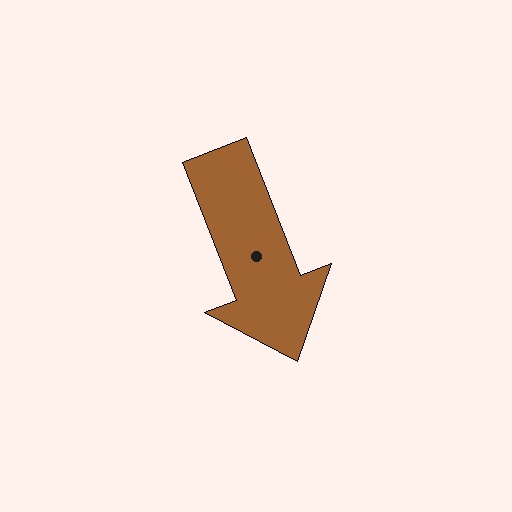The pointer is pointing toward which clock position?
Roughly 5 o'clock.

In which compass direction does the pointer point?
South.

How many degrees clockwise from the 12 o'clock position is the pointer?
Approximately 159 degrees.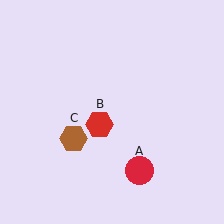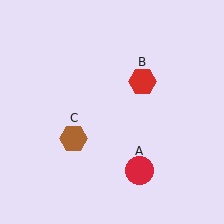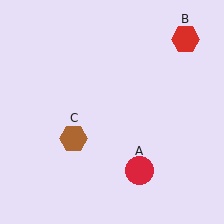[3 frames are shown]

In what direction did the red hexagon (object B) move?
The red hexagon (object B) moved up and to the right.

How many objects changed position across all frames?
1 object changed position: red hexagon (object B).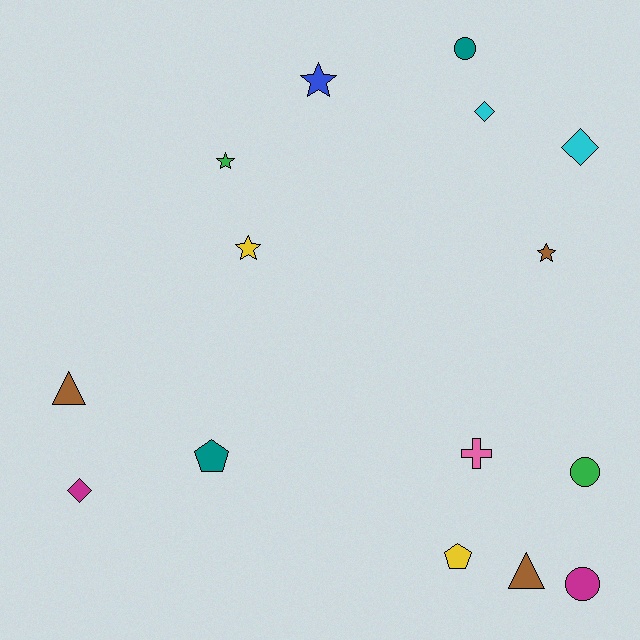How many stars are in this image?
There are 4 stars.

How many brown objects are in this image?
There are 3 brown objects.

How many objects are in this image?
There are 15 objects.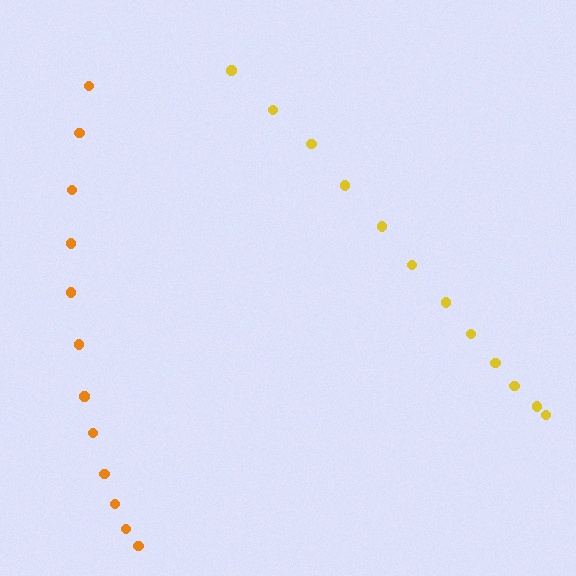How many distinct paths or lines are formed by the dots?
There are 2 distinct paths.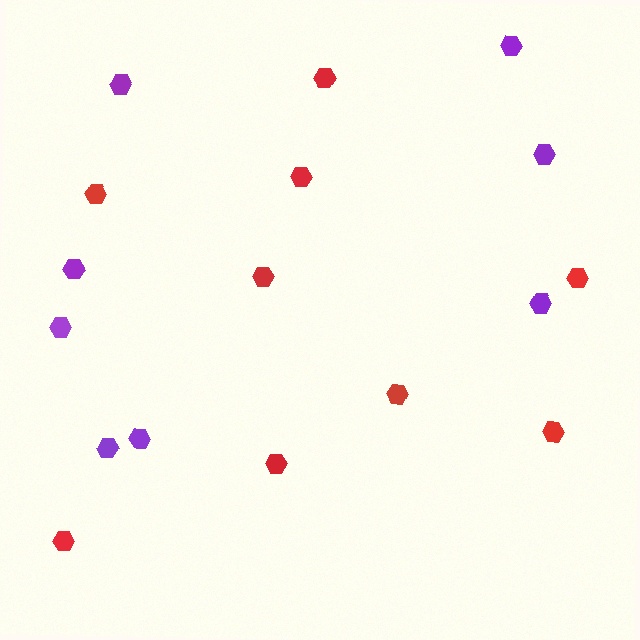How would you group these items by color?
There are 2 groups: one group of red hexagons (9) and one group of purple hexagons (8).